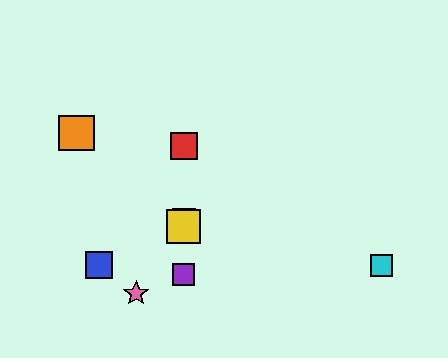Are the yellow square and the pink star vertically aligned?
No, the yellow square is at x≈184 and the pink star is at x≈136.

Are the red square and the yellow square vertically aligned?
Yes, both are at x≈184.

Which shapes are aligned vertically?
The red square, the green square, the yellow square, the purple square are aligned vertically.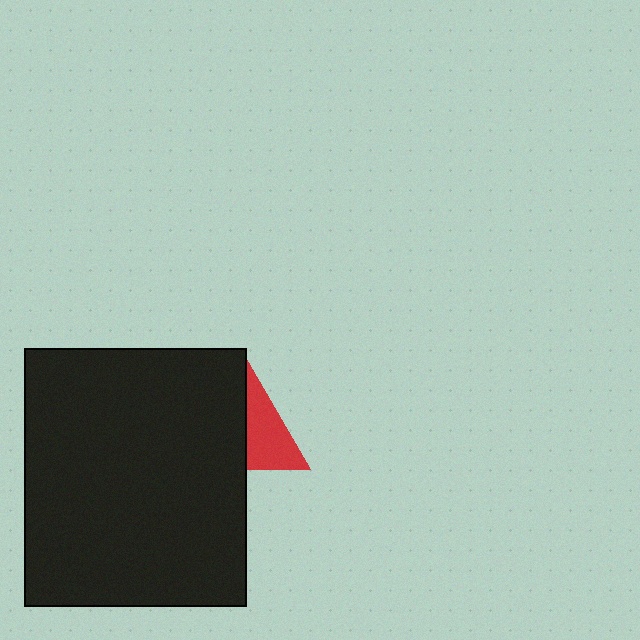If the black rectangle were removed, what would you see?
You would see the complete red triangle.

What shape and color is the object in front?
The object in front is a black rectangle.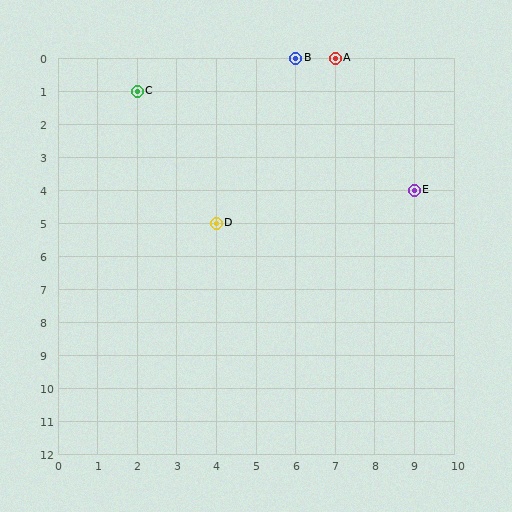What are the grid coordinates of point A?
Point A is at grid coordinates (7, 0).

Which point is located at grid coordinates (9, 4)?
Point E is at (9, 4).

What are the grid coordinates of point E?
Point E is at grid coordinates (9, 4).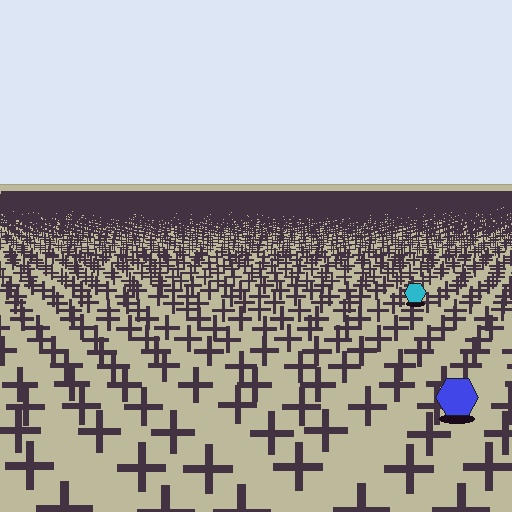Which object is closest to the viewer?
The blue hexagon is closest. The texture marks near it are larger and more spread out.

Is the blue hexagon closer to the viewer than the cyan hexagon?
Yes. The blue hexagon is closer — you can tell from the texture gradient: the ground texture is coarser near it.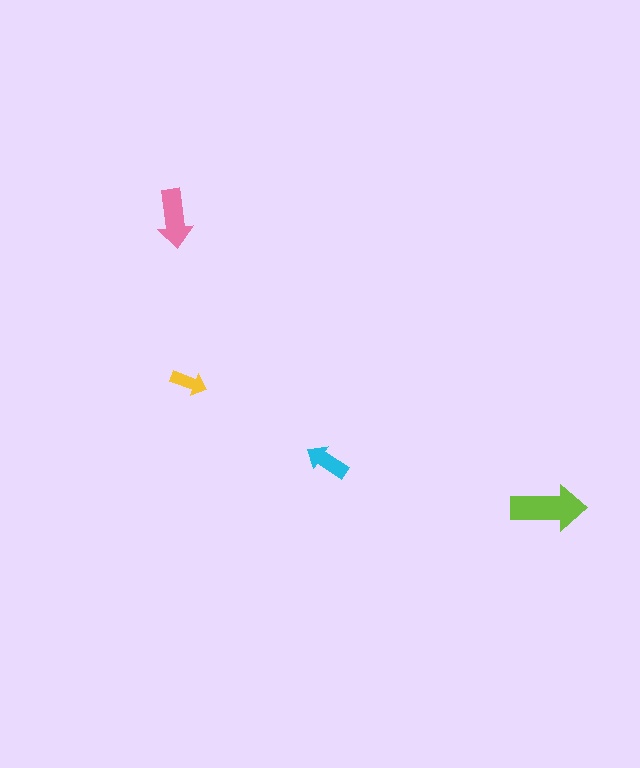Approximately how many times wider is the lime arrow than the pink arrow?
About 1.5 times wider.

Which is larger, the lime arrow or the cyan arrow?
The lime one.